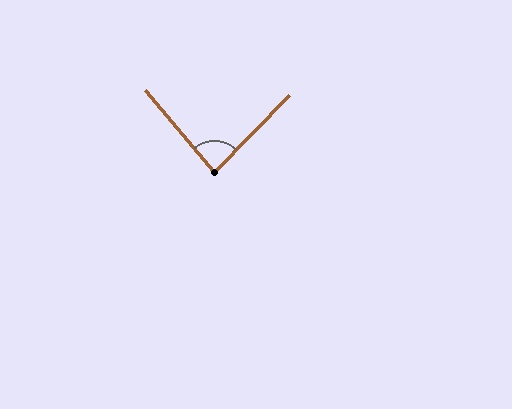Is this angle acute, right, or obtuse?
It is acute.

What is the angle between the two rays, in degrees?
Approximately 84 degrees.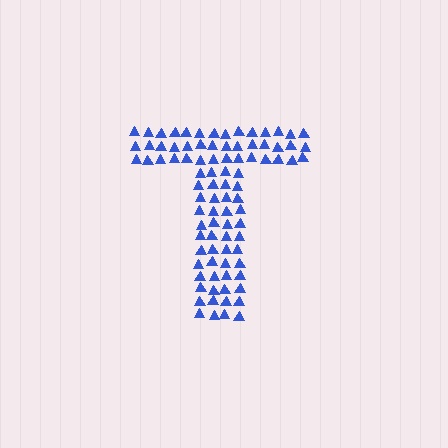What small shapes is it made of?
It is made of small triangles.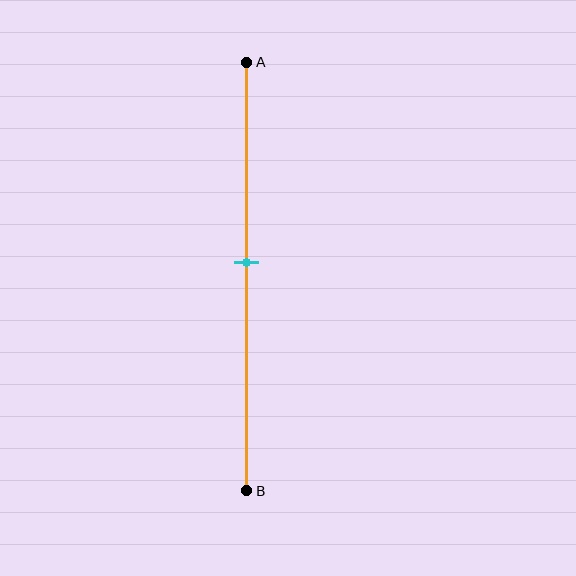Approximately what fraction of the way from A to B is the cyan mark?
The cyan mark is approximately 45% of the way from A to B.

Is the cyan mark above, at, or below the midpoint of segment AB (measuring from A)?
The cyan mark is above the midpoint of segment AB.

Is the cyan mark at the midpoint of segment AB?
No, the mark is at about 45% from A, not at the 50% midpoint.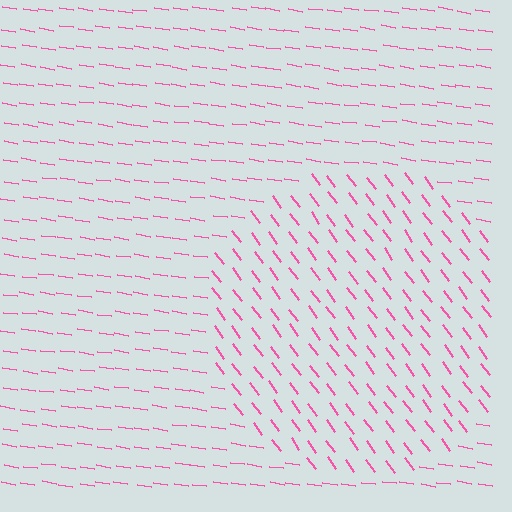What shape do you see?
I see a circle.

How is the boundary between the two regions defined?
The boundary is defined purely by a change in line orientation (approximately 45 degrees difference). All lines are the same color and thickness.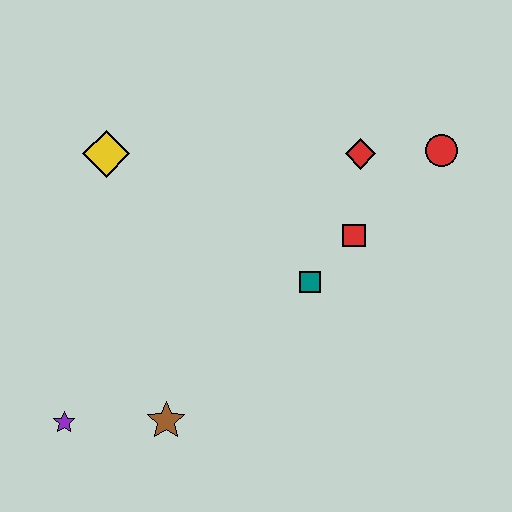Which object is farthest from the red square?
The purple star is farthest from the red square.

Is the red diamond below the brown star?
No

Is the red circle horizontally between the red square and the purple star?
No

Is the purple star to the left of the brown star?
Yes